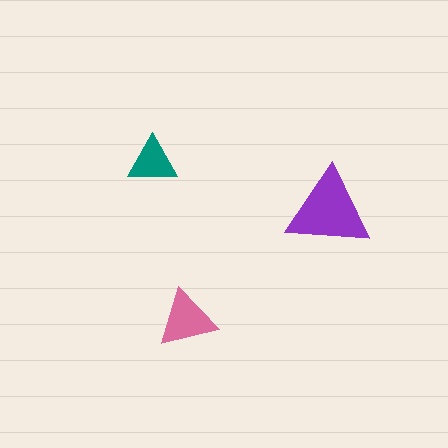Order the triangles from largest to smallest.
the purple one, the pink one, the teal one.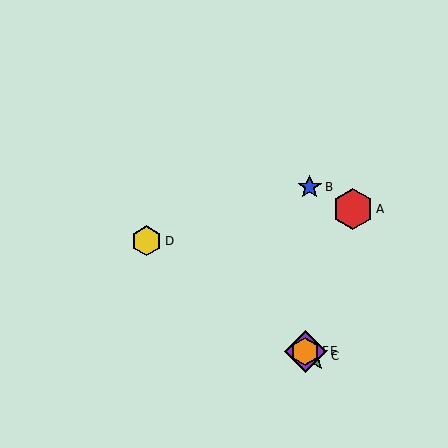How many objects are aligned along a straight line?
4 objects (C, D, E, F) are aligned along a straight line.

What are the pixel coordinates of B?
Object B is at (310, 187).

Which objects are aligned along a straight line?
Objects C, D, E, F are aligned along a straight line.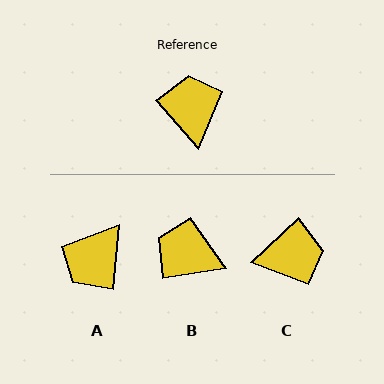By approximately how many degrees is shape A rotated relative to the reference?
Approximately 133 degrees counter-clockwise.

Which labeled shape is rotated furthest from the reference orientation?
A, about 133 degrees away.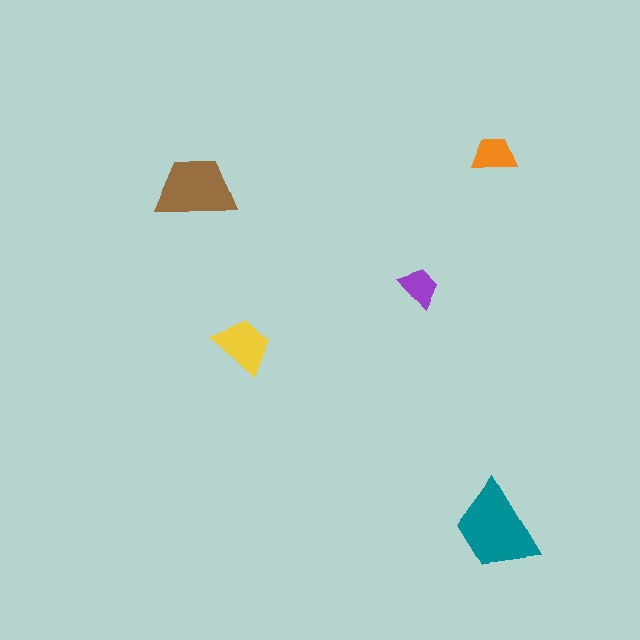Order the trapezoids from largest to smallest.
the teal one, the brown one, the yellow one, the orange one, the purple one.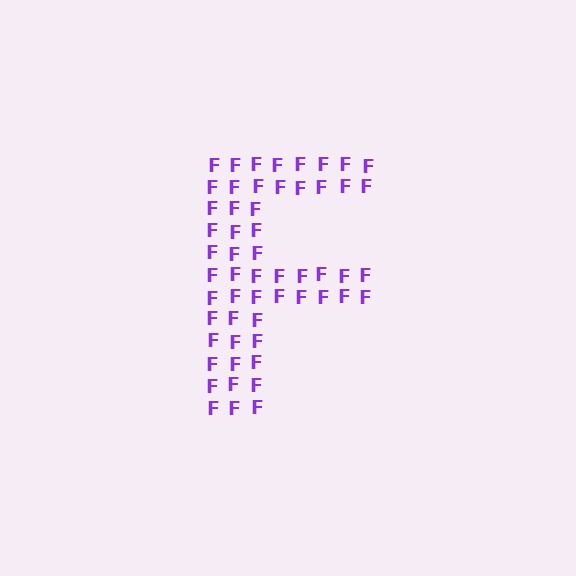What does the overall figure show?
The overall figure shows the letter F.